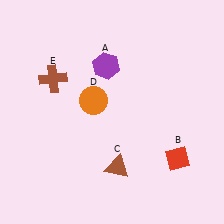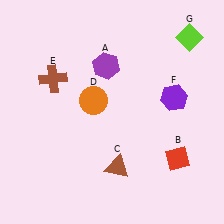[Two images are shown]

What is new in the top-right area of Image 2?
A purple hexagon (F) was added in the top-right area of Image 2.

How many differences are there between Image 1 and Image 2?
There are 2 differences between the two images.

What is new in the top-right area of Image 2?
A lime diamond (G) was added in the top-right area of Image 2.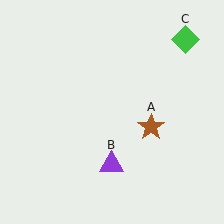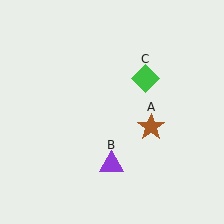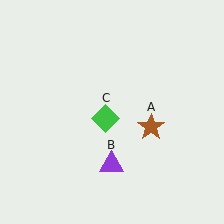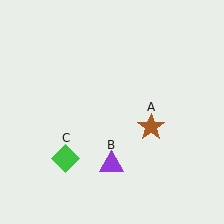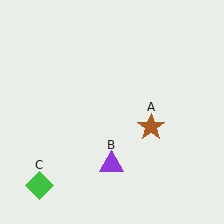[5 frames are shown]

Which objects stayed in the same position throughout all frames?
Brown star (object A) and purple triangle (object B) remained stationary.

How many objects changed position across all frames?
1 object changed position: green diamond (object C).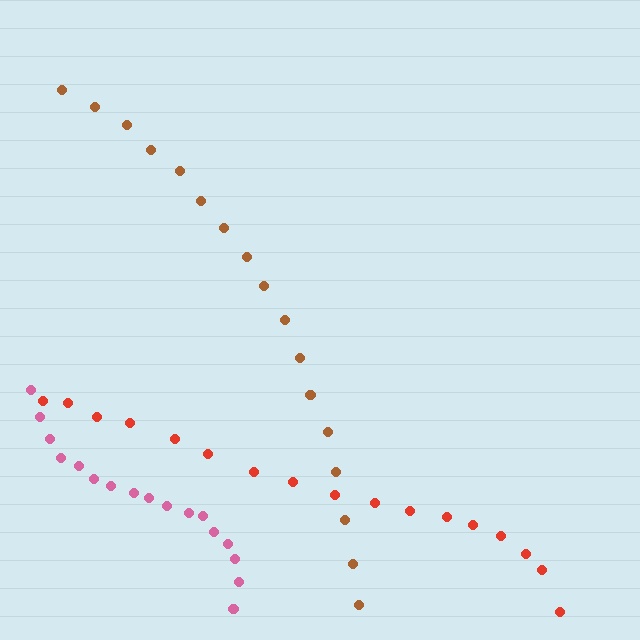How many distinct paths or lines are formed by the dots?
There are 3 distinct paths.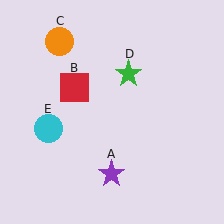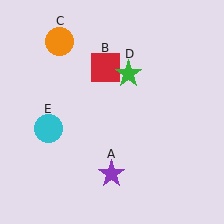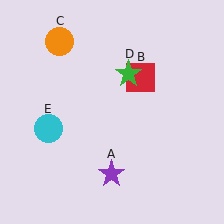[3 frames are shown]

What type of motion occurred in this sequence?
The red square (object B) rotated clockwise around the center of the scene.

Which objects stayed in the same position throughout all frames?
Purple star (object A) and orange circle (object C) and green star (object D) and cyan circle (object E) remained stationary.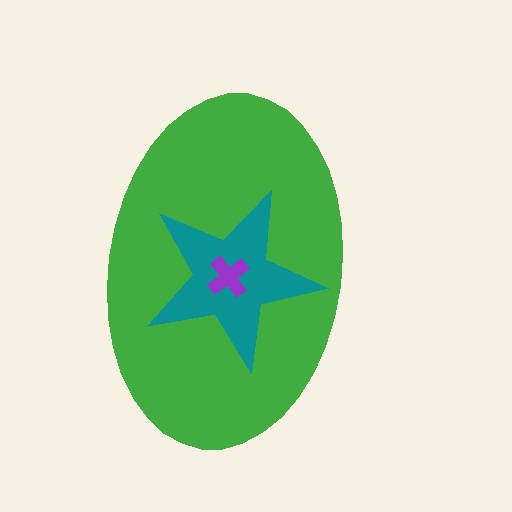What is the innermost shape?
The purple cross.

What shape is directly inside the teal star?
The purple cross.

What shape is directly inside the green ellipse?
The teal star.